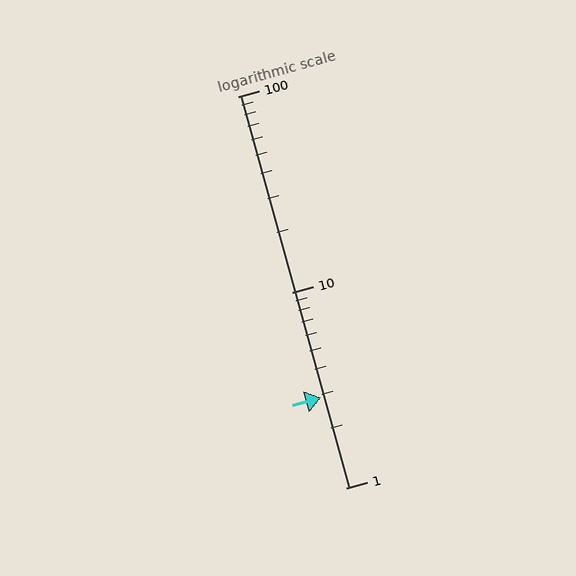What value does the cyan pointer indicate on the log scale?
The pointer indicates approximately 2.9.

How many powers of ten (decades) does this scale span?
The scale spans 2 decades, from 1 to 100.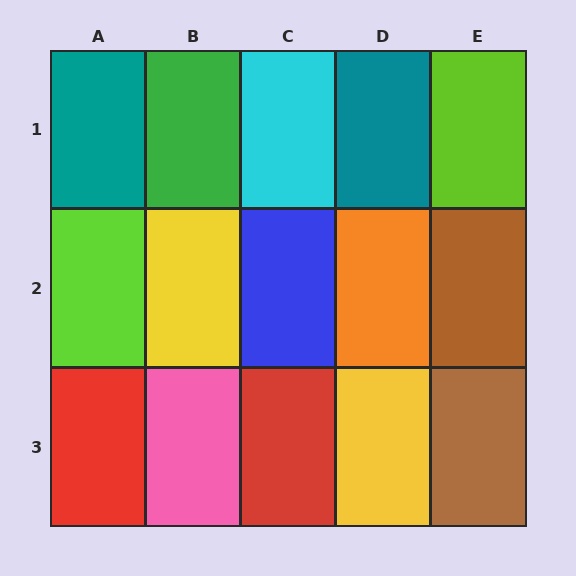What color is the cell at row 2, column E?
Brown.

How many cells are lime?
2 cells are lime.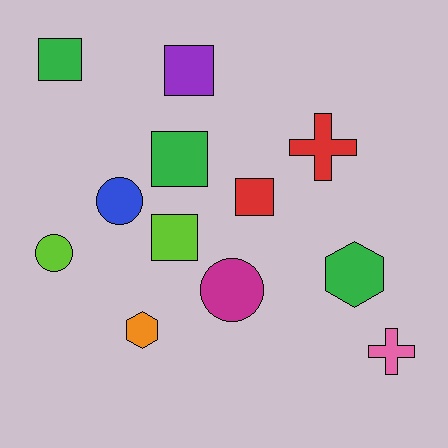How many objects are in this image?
There are 12 objects.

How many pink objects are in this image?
There is 1 pink object.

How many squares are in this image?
There are 5 squares.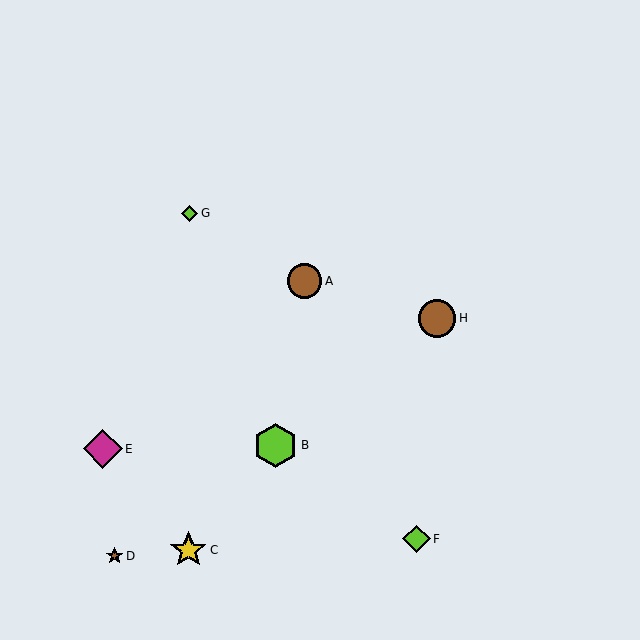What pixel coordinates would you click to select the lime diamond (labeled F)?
Click at (417, 539) to select the lime diamond F.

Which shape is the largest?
The lime hexagon (labeled B) is the largest.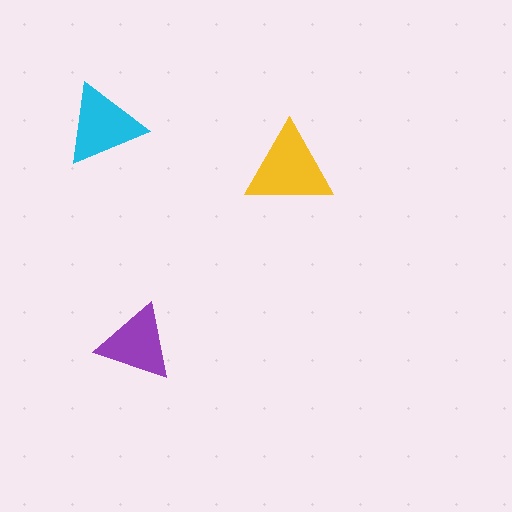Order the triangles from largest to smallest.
the yellow one, the cyan one, the purple one.